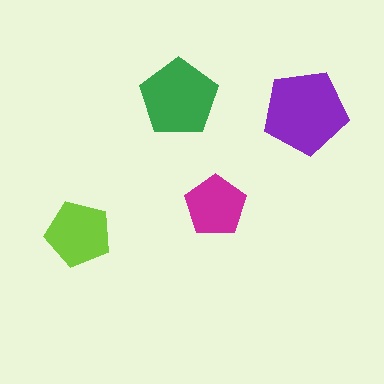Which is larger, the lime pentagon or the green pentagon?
The green one.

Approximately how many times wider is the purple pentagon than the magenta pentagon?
About 1.5 times wider.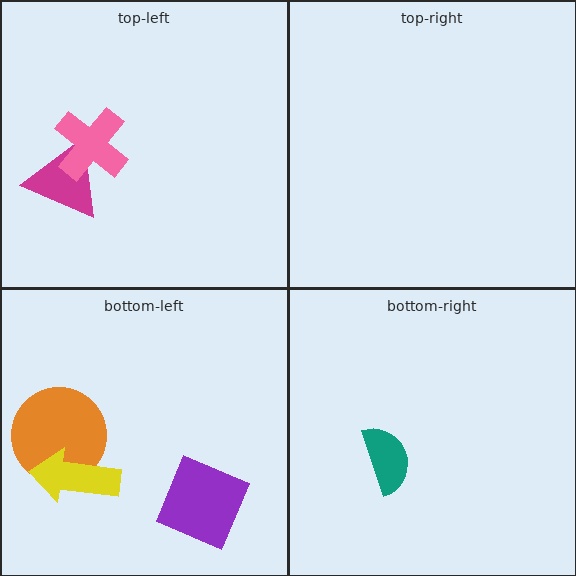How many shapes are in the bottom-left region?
3.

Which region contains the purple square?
The bottom-left region.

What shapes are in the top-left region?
The magenta triangle, the pink cross.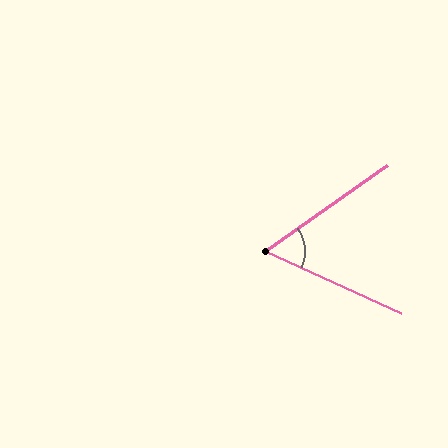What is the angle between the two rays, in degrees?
Approximately 60 degrees.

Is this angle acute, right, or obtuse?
It is acute.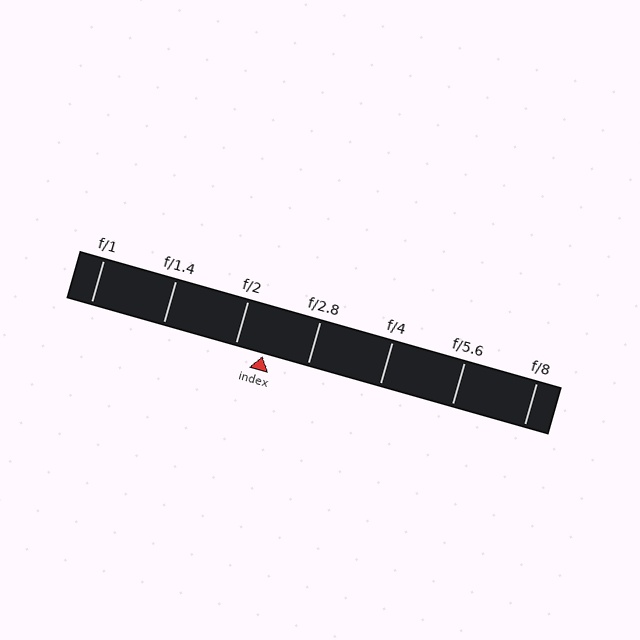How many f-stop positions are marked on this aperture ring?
There are 7 f-stop positions marked.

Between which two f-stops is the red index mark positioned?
The index mark is between f/2 and f/2.8.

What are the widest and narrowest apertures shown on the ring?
The widest aperture shown is f/1 and the narrowest is f/8.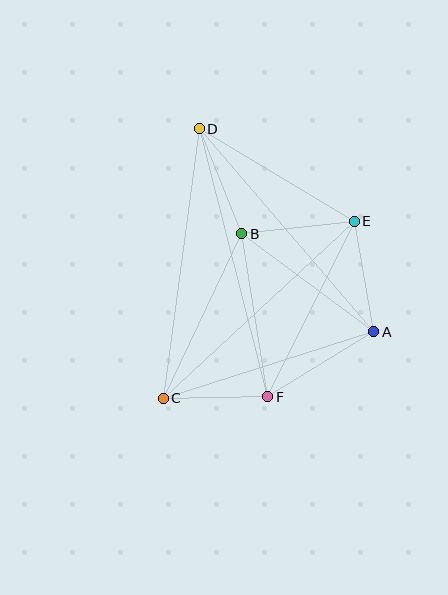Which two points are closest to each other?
Points C and F are closest to each other.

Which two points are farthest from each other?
Points D and F are farthest from each other.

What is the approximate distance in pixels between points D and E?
The distance between D and E is approximately 181 pixels.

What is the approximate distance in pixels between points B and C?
The distance between B and C is approximately 182 pixels.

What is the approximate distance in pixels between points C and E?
The distance between C and E is approximately 260 pixels.